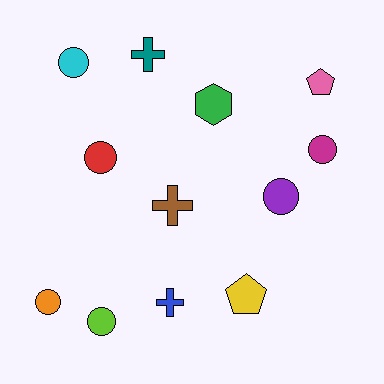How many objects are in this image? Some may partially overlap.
There are 12 objects.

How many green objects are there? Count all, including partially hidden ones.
There is 1 green object.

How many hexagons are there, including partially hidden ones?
There is 1 hexagon.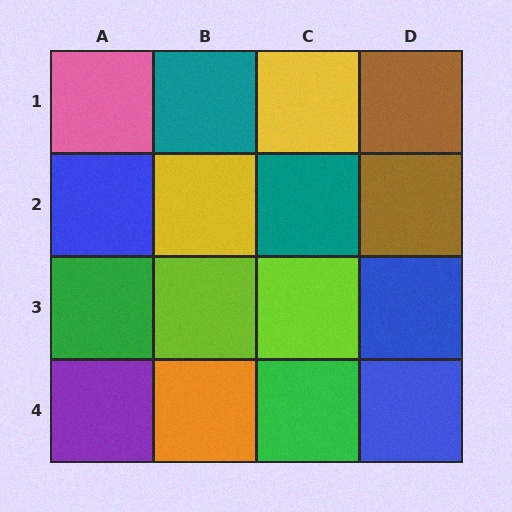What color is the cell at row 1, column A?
Pink.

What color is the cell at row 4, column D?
Blue.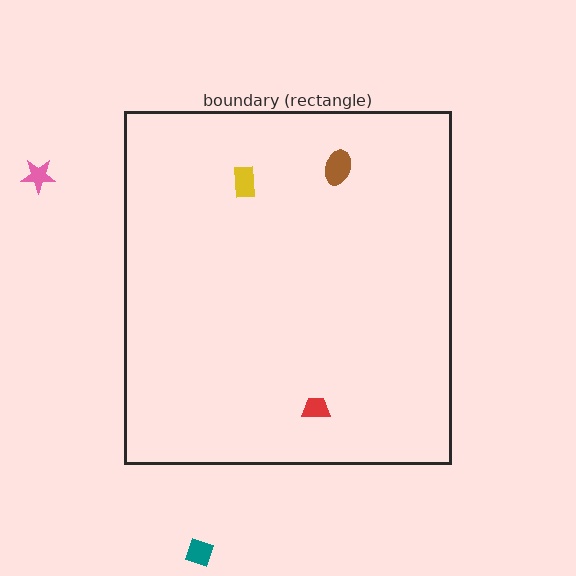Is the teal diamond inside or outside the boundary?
Outside.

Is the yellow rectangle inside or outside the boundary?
Inside.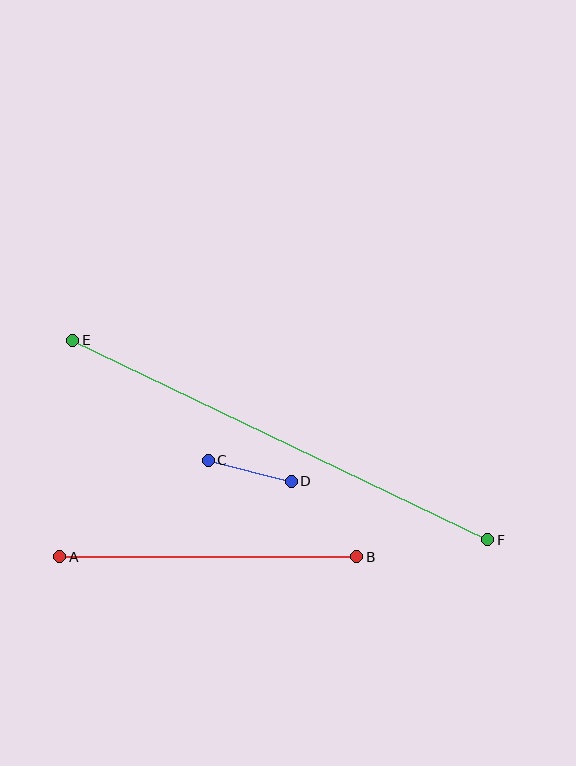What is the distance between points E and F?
The distance is approximately 460 pixels.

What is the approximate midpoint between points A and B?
The midpoint is at approximately (208, 557) pixels.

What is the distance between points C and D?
The distance is approximately 86 pixels.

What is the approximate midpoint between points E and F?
The midpoint is at approximately (280, 440) pixels.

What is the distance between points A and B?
The distance is approximately 297 pixels.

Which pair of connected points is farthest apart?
Points E and F are farthest apart.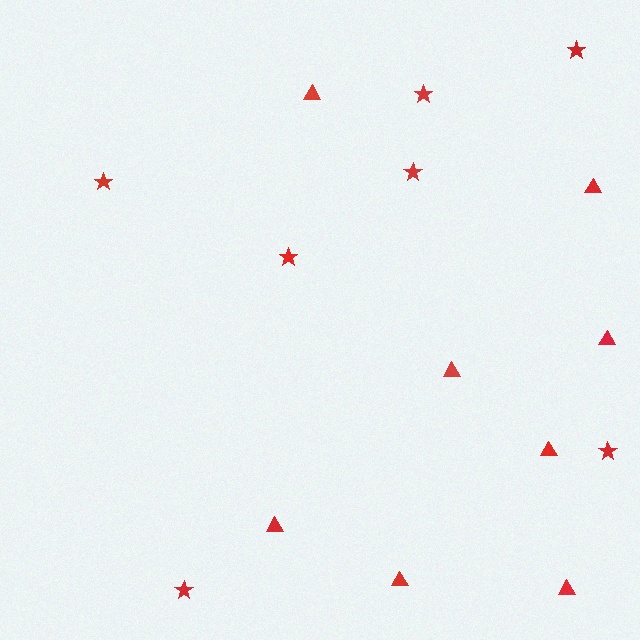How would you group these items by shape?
There are 2 groups: one group of triangles (8) and one group of stars (7).